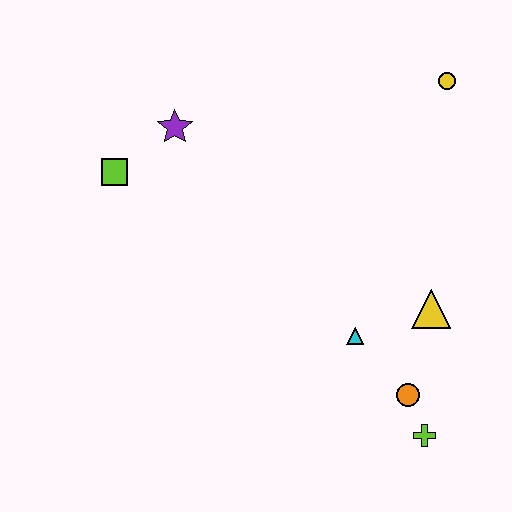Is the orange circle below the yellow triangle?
Yes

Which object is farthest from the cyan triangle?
The lime square is farthest from the cyan triangle.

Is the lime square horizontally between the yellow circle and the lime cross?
No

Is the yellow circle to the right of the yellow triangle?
Yes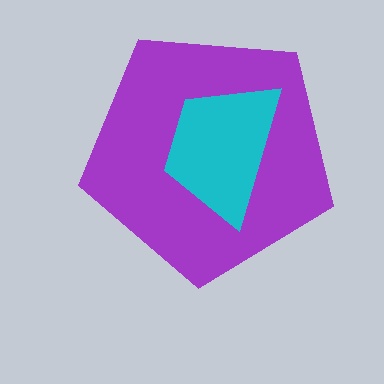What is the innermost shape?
The cyan trapezoid.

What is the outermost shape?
The purple pentagon.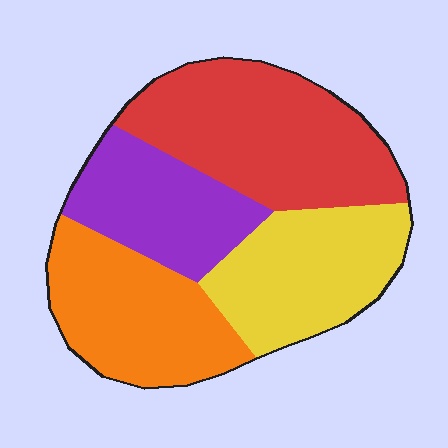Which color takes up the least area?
Purple, at roughly 20%.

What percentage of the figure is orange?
Orange covers 24% of the figure.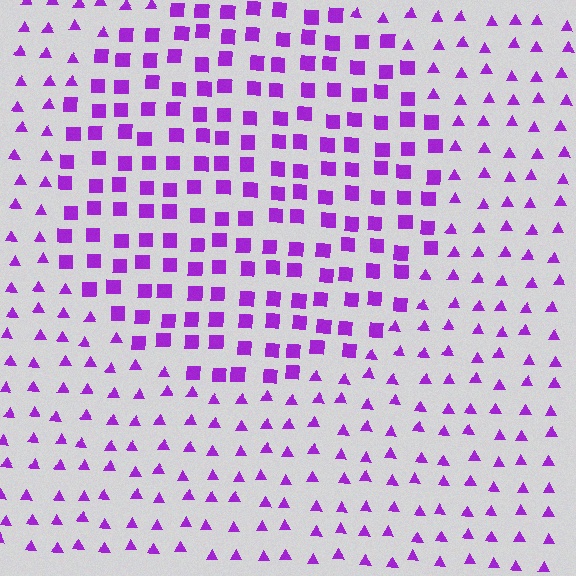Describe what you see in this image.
The image is filled with small purple elements arranged in a uniform grid. A circle-shaped region contains squares, while the surrounding area contains triangles. The boundary is defined purely by the change in element shape.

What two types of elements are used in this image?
The image uses squares inside the circle region and triangles outside it.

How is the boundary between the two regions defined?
The boundary is defined by a change in element shape: squares inside vs. triangles outside. All elements share the same color and spacing.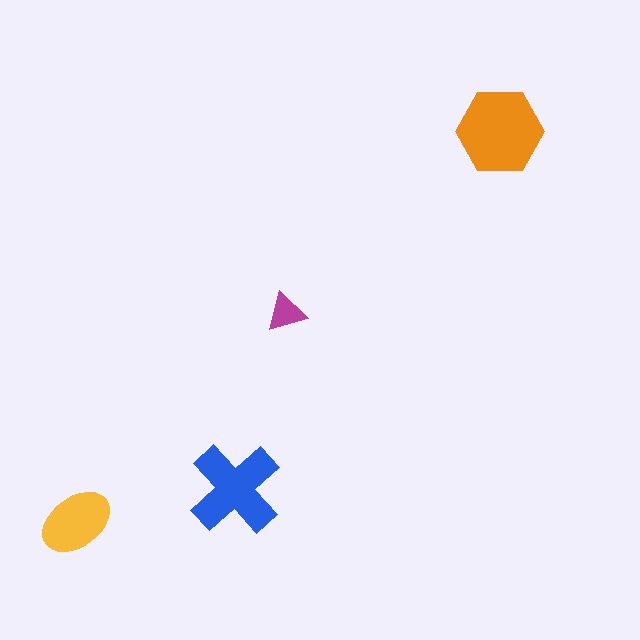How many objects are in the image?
There are 4 objects in the image.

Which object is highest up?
The orange hexagon is topmost.